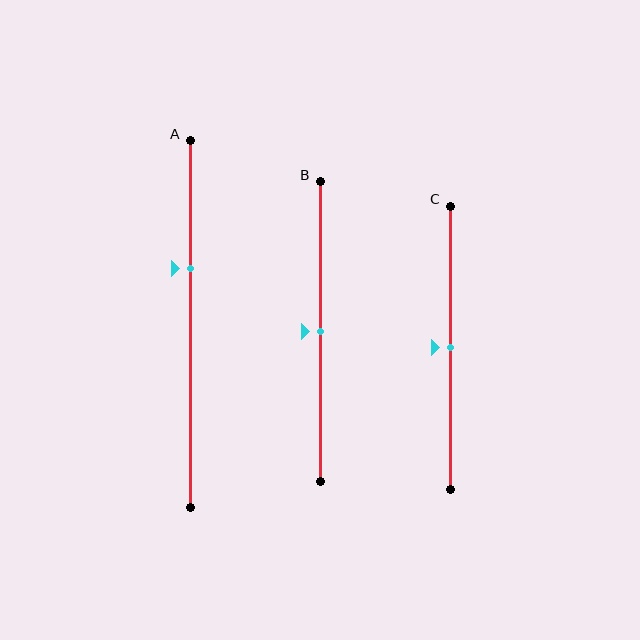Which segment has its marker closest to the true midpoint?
Segment B has its marker closest to the true midpoint.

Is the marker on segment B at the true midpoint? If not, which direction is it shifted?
Yes, the marker on segment B is at the true midpoint.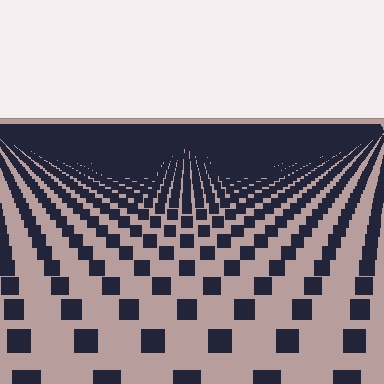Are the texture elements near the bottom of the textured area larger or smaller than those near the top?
Larger. Near the bottom, elements are closer to the viewer and appear at a bigger on-screen size.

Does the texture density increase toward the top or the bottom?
Density increases toward the top.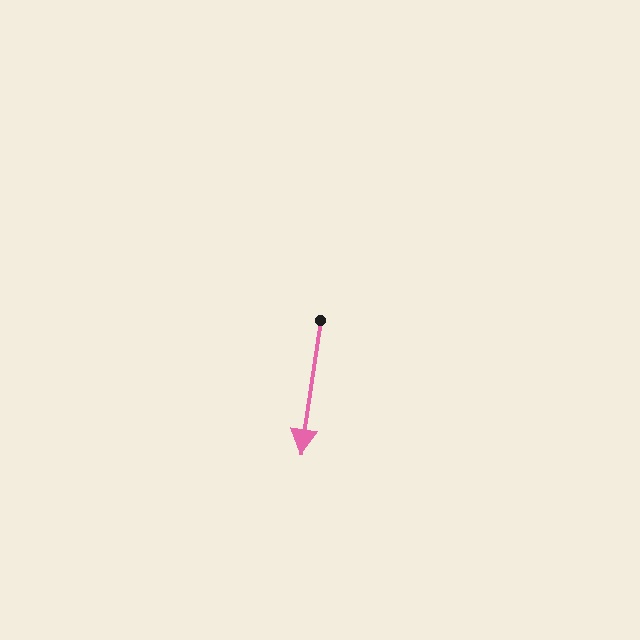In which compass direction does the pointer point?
South.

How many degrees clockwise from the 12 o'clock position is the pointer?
Approximately 188 degrees.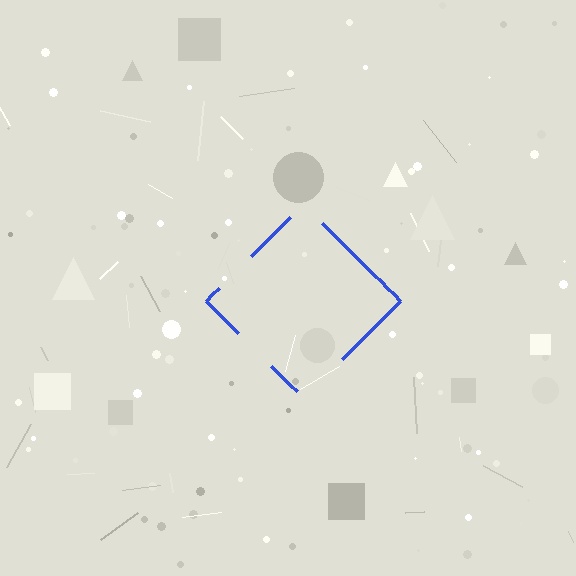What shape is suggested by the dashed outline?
The dashed outline suggests a diamond.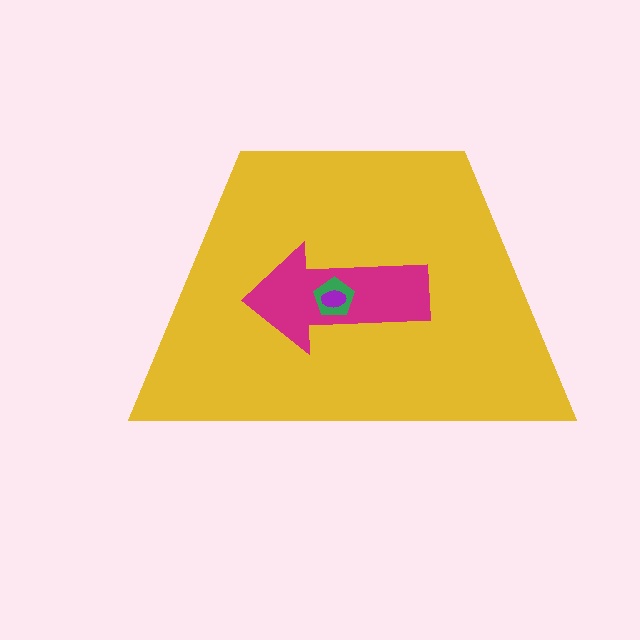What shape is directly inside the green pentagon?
The purple ellipse.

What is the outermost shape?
The yellow trapezoid.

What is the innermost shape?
The purple ellipse.